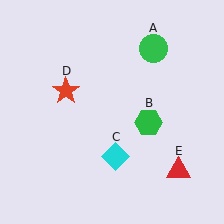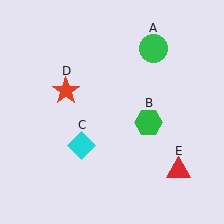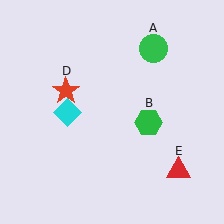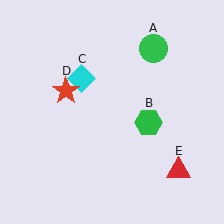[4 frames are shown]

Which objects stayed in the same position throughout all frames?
Green circle (object A) and green hexagon (object B) and red star (object D) and red triangle (object E) remained stationary.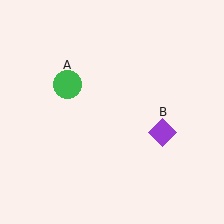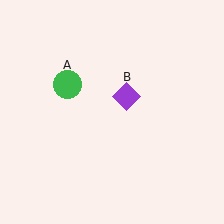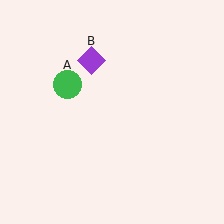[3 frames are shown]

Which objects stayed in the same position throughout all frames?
Green circle (object A) remained stationary.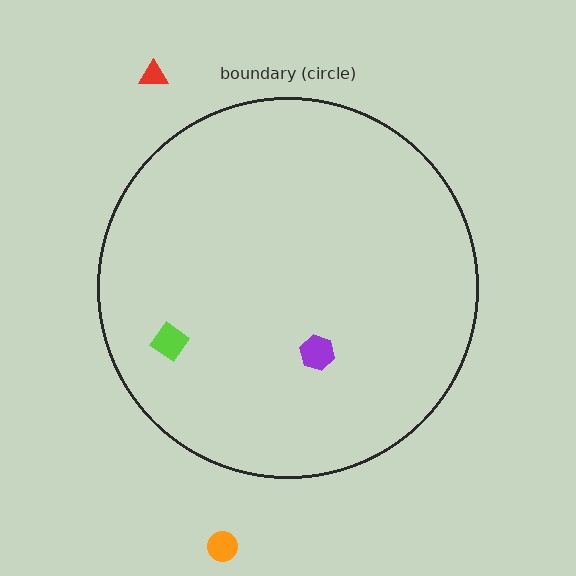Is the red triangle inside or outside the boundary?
Outside.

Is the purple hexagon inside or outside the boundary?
Inside.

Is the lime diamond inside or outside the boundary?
Inside.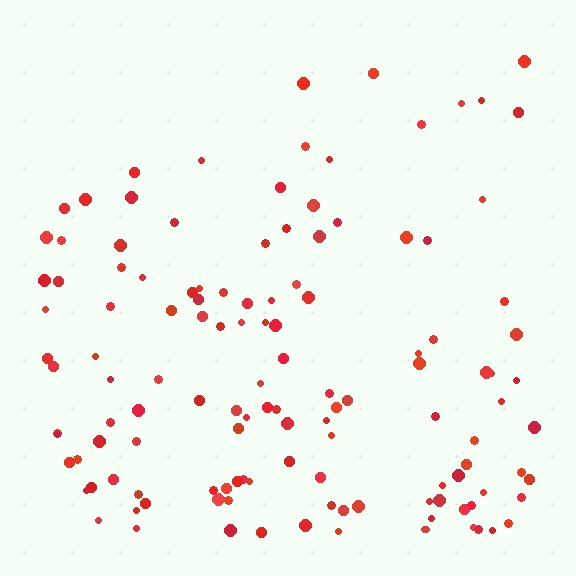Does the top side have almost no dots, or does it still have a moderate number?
Still a moderate number, just noticeably fewer than the bottom.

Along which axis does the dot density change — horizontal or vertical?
Vertical.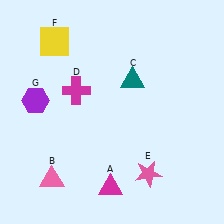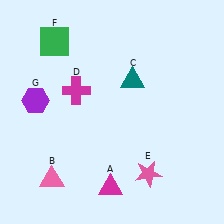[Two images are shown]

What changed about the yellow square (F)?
In Image 1, F is yellow. In Image 2, it changed to green.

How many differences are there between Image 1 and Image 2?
There is 1 difference between the two images.